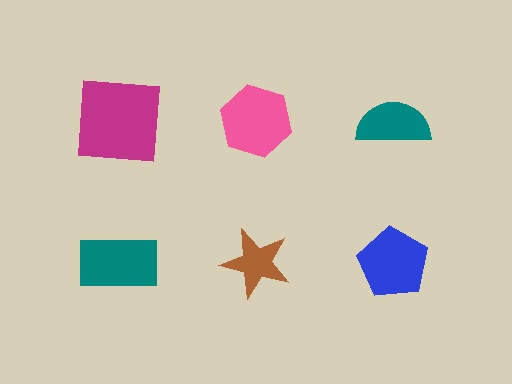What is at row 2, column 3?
A blue pentagon.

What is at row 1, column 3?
A teal semicircle.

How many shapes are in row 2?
3 shapes.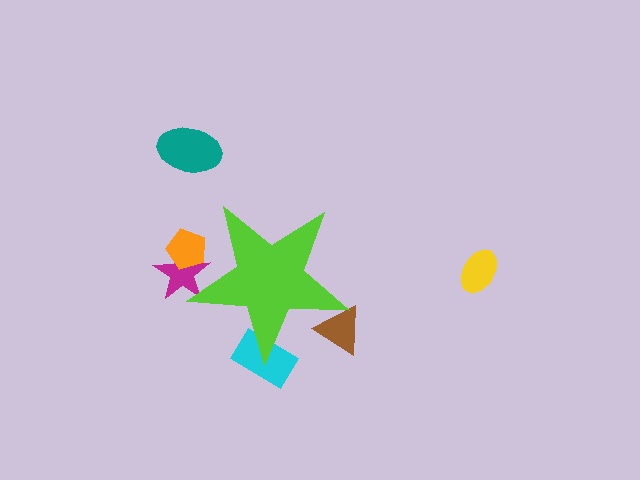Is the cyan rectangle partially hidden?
Yes, the cyan rectangle is partially hidden behind the lime star.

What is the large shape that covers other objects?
A lime star.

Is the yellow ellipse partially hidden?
No, the yellow ellipse is fully visible.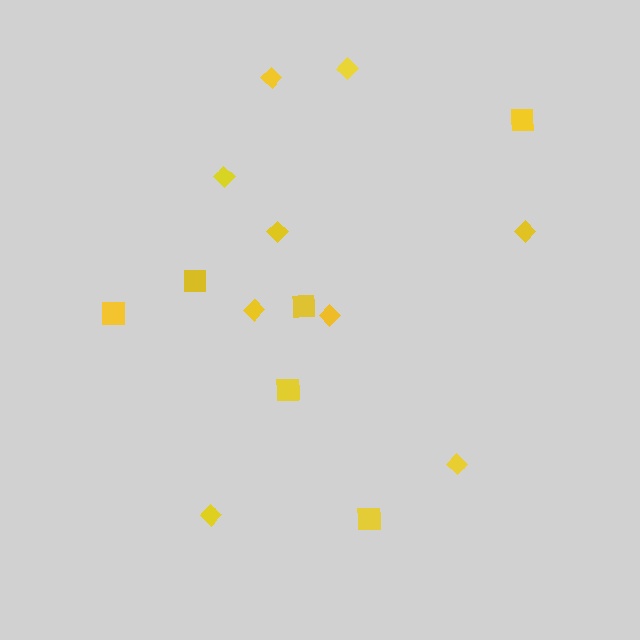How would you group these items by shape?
There are 2 groups: one group of diamonds (9) and one group of squares (6).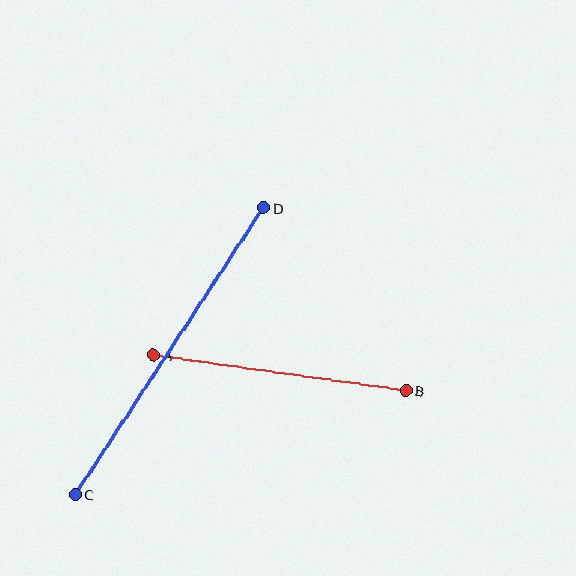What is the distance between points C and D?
The distance is approximately 343 pixels.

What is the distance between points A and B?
The distance is approximately 255 pixels.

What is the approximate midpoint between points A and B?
The midpoint is at approximately (279, 373) pixels.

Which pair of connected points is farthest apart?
Points C and D are farthest apart.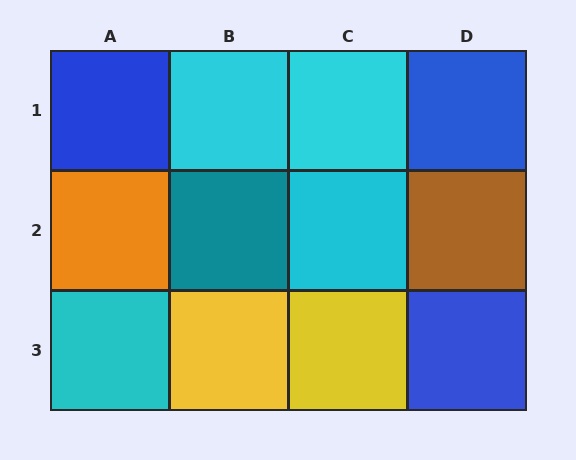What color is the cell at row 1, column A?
Blue.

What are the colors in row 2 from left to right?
Orange, teal, cyan, brown.